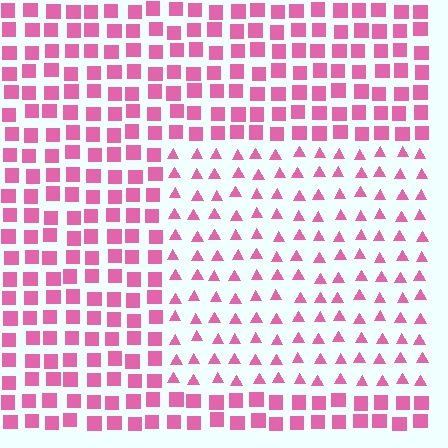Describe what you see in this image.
The image is filled with small pink elements arranged in a uniform grid. A rectangle-shaped region contains triangles, while the surrounding area contains squares. The boundary is defined purely by the change in element shape.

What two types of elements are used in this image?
The image uses triangles inside the rectangle region and squares outside it.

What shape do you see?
I see a rectangle.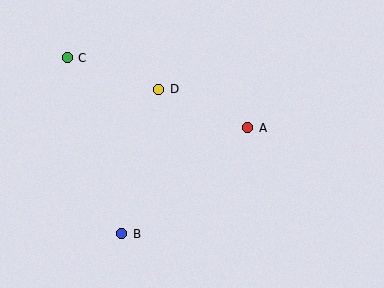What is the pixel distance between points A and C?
The distance between A and C is 193 pixels.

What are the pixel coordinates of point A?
Point A is at (248, 128).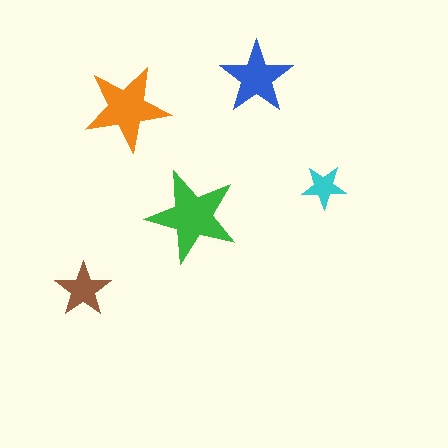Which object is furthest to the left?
The brown star is leftmost.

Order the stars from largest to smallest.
the green one, the orange one, the blue one, the brown one, the cyan one.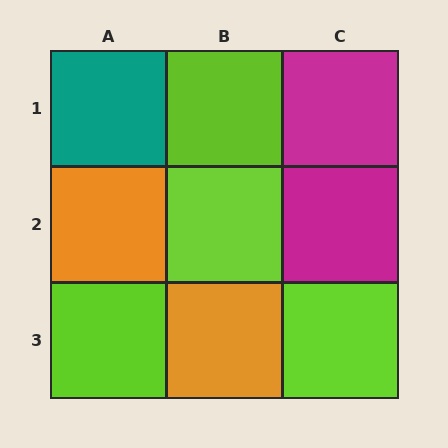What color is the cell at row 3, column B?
Orange.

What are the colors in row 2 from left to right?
Orange, lime, magenta.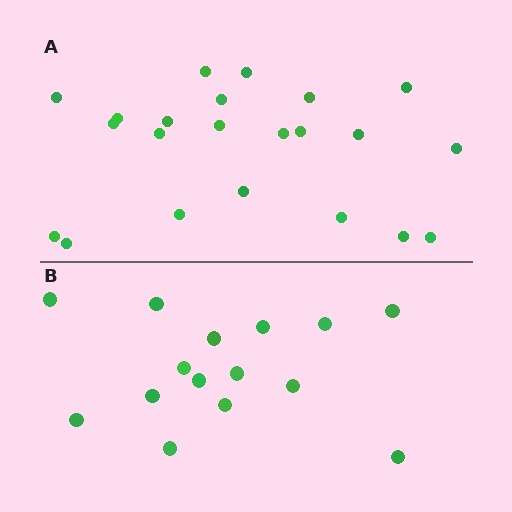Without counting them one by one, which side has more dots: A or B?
Region A (the top region) has more dots.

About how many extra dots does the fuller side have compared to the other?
Region A has roughly 8 or so more dots than region B.